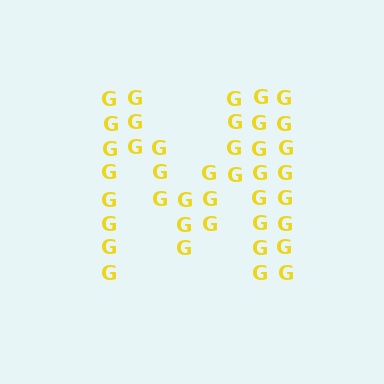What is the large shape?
The large shape is the letter M.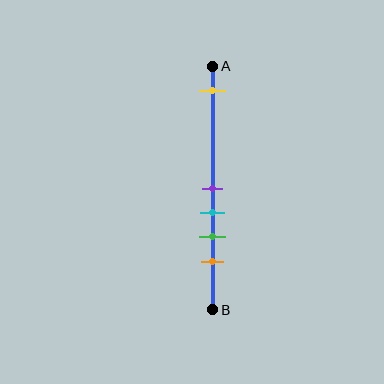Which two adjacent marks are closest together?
The purple and cyan marks are the closest adjacent pair.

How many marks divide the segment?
There are 5 marks dividing the segment.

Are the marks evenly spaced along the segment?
No, the marks are not evenly spaced.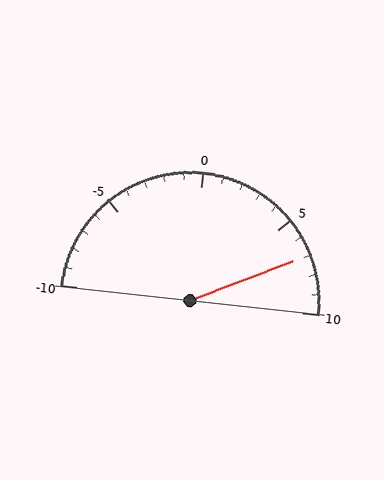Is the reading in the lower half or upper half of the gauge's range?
The reading is in the upper half of the range (-10 to 10).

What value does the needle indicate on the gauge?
The needle indicates approximately 7.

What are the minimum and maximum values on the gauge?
The gauge ranges from -10 to 10.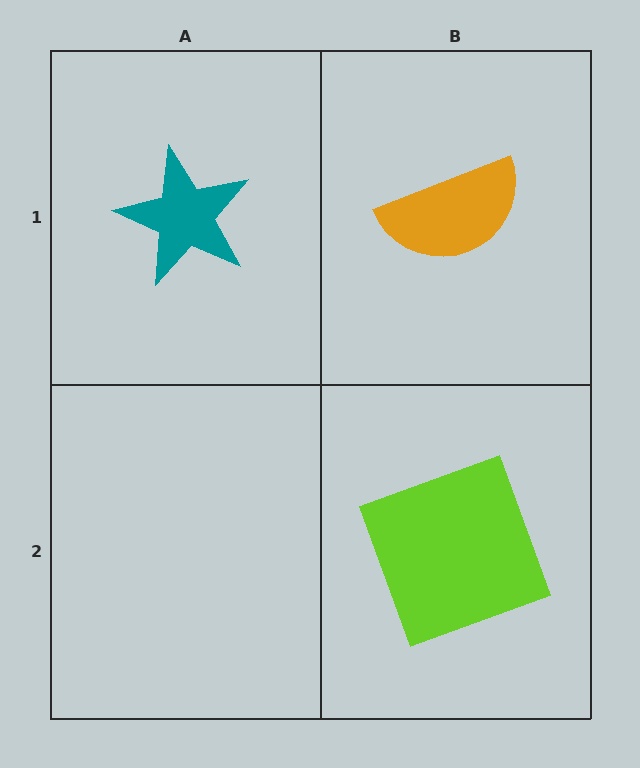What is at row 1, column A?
A teal star.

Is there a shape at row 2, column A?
No, that cell is empty.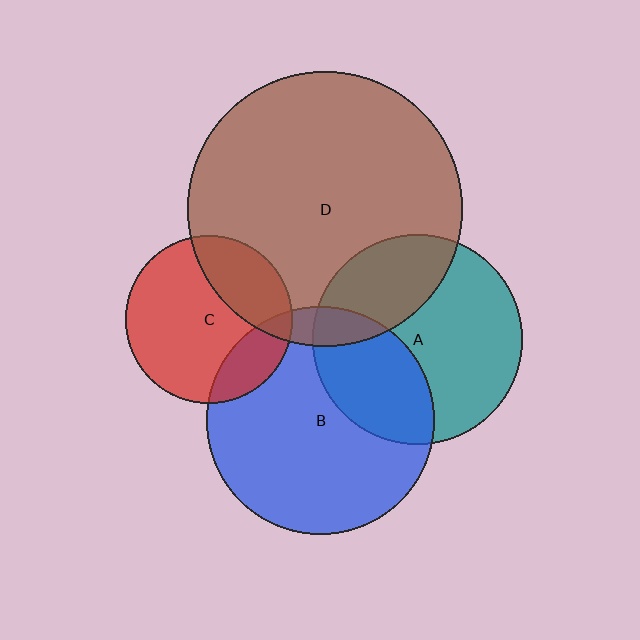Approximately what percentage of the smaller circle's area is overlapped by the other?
Approximately 20%.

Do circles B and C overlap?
Yes.